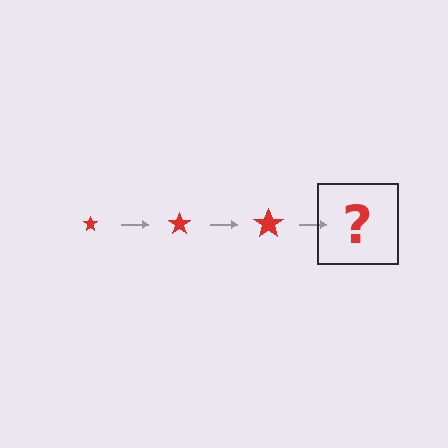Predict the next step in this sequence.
The next step is a red star, larger than the previous one.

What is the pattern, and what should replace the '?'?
The pattern is that the star gets progressively larger each step. The '?' should be a red star, larger than the previous one.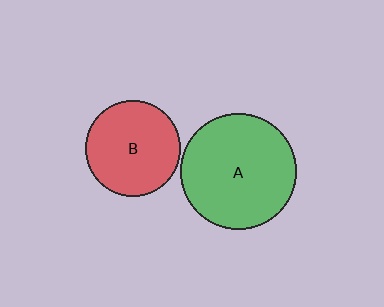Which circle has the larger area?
Circle A (green).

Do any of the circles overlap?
No, none of the circles overlap.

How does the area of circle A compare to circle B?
Approximately 1.5 times.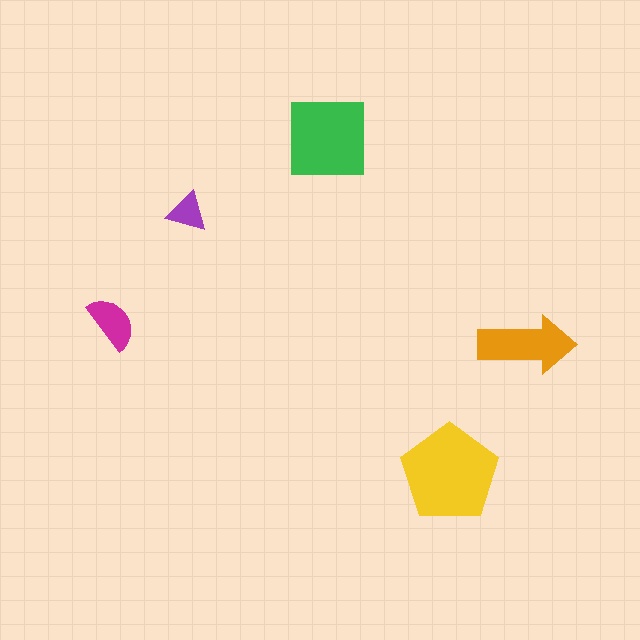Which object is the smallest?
The purple triangle.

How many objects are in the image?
There are 5 objects in the image.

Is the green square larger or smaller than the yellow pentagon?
Smaller.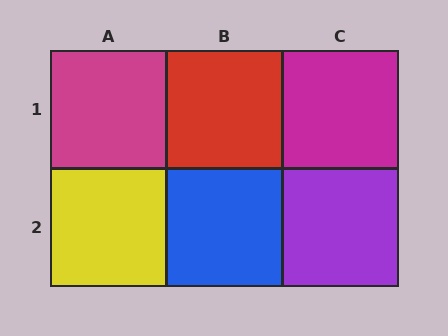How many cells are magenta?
2 cells are magenta.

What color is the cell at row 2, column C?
Purple.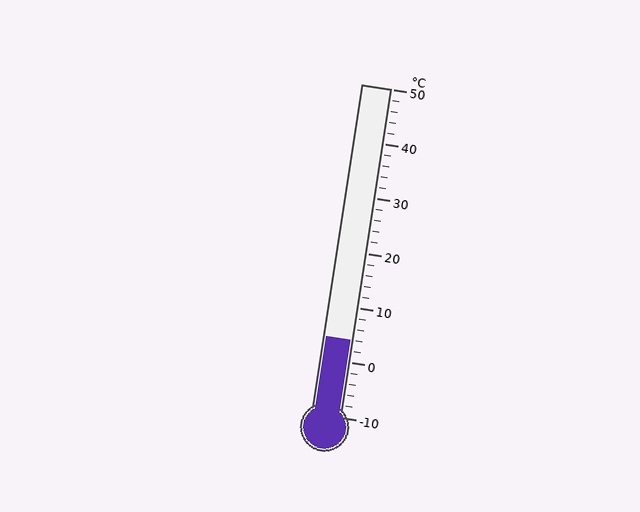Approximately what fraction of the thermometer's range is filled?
The thermometer is filled to approximately 25% of its range.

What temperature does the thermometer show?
The thermometer shows approximately 4°C.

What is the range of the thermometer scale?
The thermometer scale ranges from -10°C to 50°C.